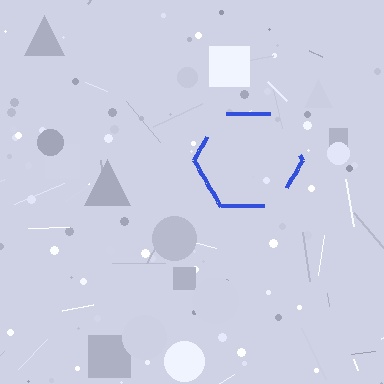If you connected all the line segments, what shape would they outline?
They would outline a hexagon.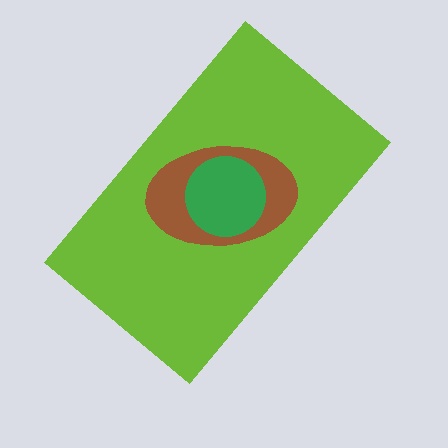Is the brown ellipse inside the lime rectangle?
Yes.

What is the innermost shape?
The green circle.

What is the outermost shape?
The lime rectangle.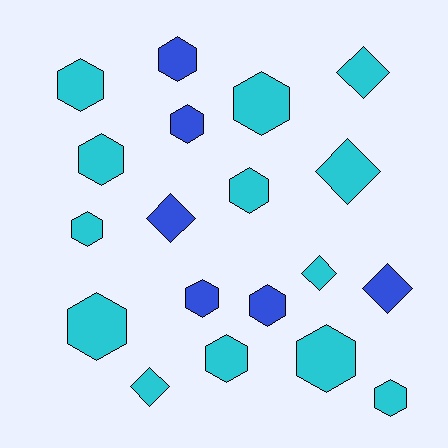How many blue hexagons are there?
There are 4 blue hexagons.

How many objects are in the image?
There are 19 objects.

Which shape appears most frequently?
Hexagon, with 13 objects.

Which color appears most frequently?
Cyan, with 13 objects.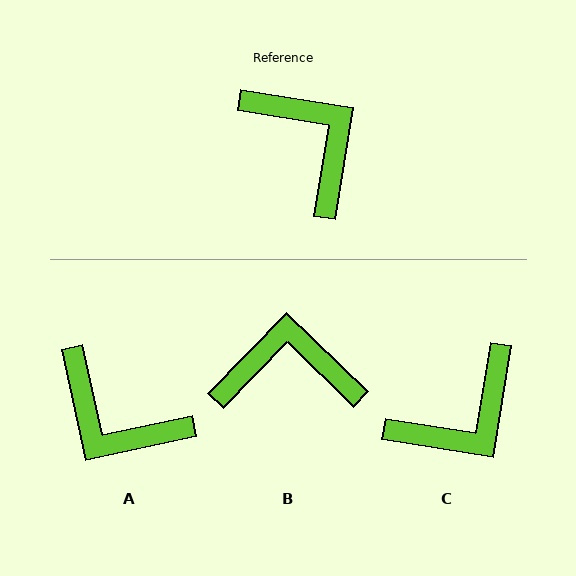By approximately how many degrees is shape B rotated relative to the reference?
Approximately 55 degrees counter-clockwise.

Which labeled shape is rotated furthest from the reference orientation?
A, about 159 degrees away.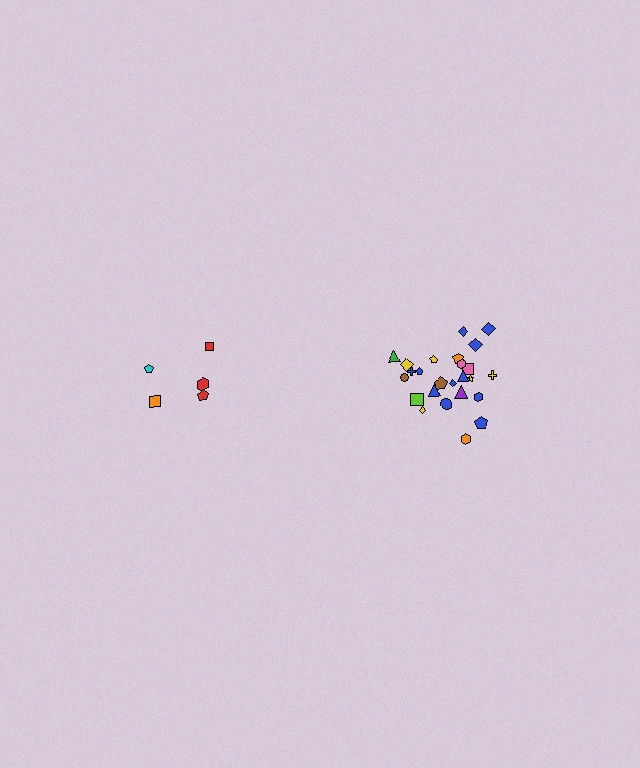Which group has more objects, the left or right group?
The right group.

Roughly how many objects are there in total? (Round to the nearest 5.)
Roughly 30 objects in total.